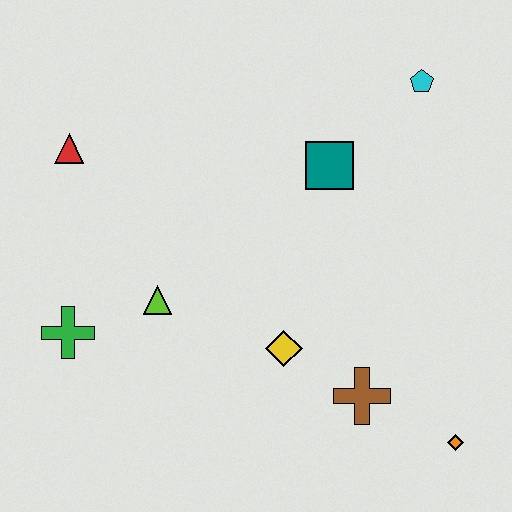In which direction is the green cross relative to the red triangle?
The green cross is below the red triangle.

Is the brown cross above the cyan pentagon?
No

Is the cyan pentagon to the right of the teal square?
Yes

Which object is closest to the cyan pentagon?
The teal square is closest to the cyan pentagon.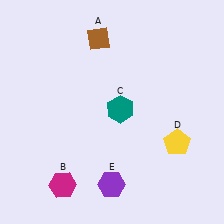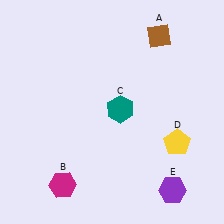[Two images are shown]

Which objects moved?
The objects that moved are: the brown diamond (A), the purple hexagon (E).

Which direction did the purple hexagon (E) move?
The purple hexagon (E) moved right.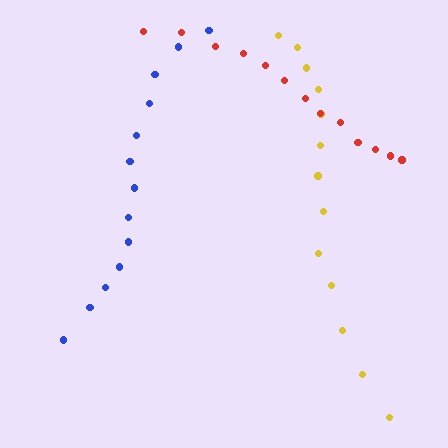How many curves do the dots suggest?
There are 3 distinct paths.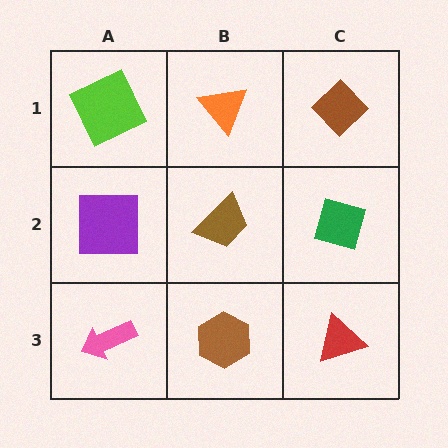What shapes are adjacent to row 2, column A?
A lime square (row 1, column A), a pink arrow (row 3, column A), a brown trapezoid (row 2, column B).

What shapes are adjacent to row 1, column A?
A purple square (row 2, column A), an orange triangle (row 1, column B).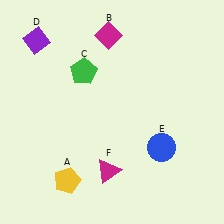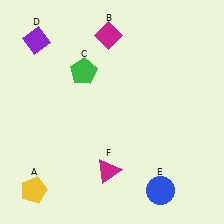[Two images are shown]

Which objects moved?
The objects that moved are: the yellow pentagon (A), the blue circle (E).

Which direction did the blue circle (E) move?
The blue circle (E) moved down.